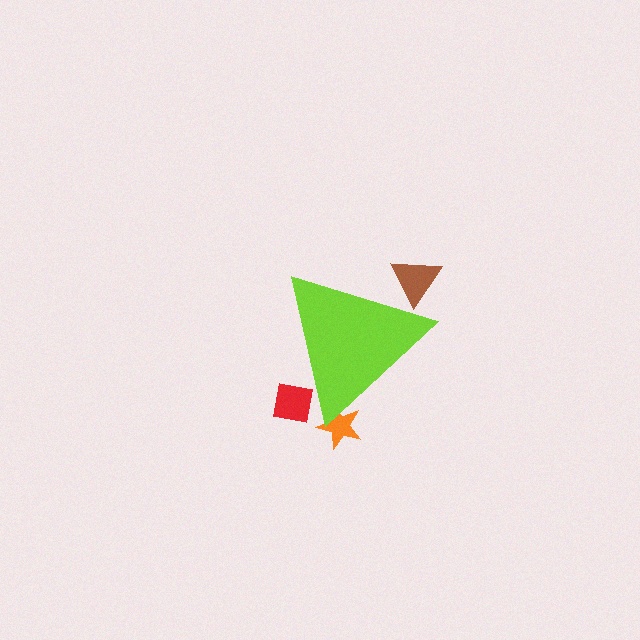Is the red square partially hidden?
Yes, the red square is partially hidden behind the lime triangle.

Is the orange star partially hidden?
Yes, the orange star is partially hidden behind the lime triangle.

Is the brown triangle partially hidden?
Yes, the brown triangle is partially hidden behind the lime triangle.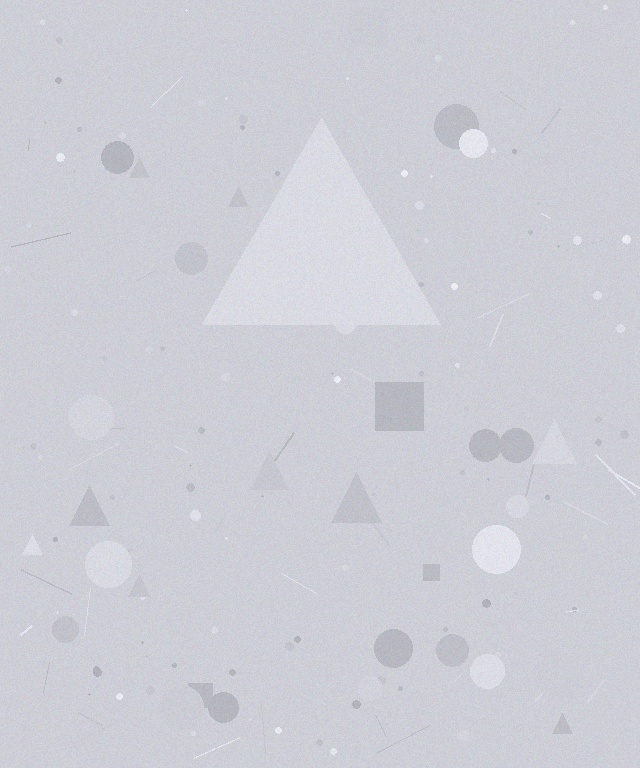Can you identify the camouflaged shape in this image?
The camouflaged shape is a triangle.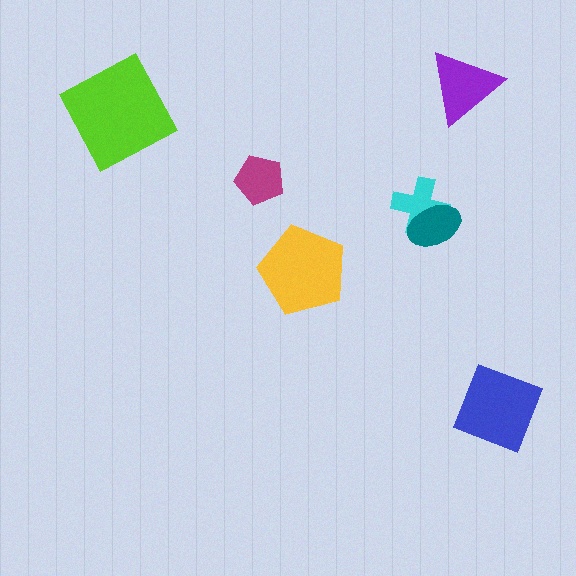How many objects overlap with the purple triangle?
0 objects overlap with the purple triangle.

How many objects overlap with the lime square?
0 objects overlap with the lime square.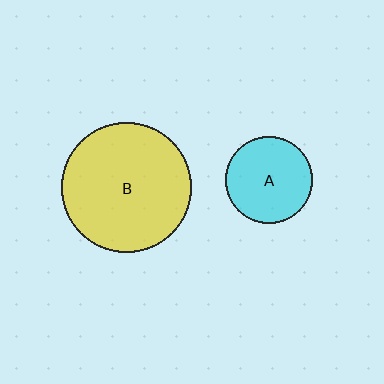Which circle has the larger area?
Circle B (yellow).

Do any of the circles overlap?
No, none of the circles overlap.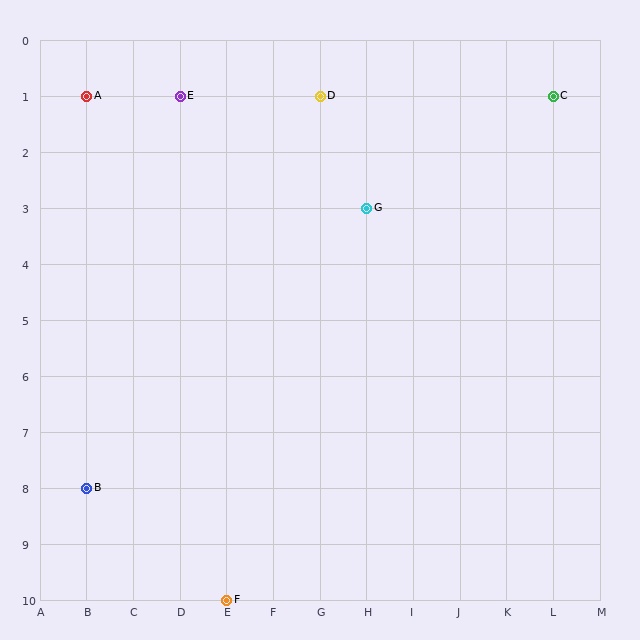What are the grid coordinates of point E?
Point E is at grid coordinates (D, 1).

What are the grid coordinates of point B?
Point B is at grid coordinates (B, 8).